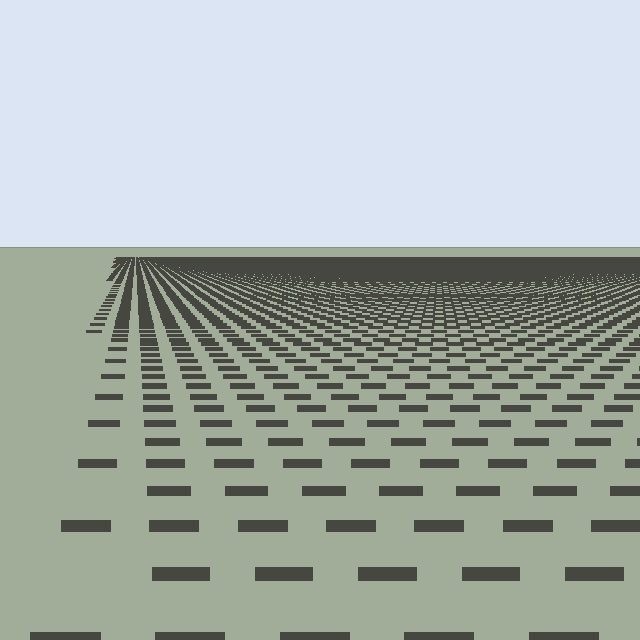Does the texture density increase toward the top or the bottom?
Density increases toward the top.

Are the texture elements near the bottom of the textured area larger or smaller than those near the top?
Larger. Near the bottom, elements are closer to the viewer and appear at a bigger on-screen size.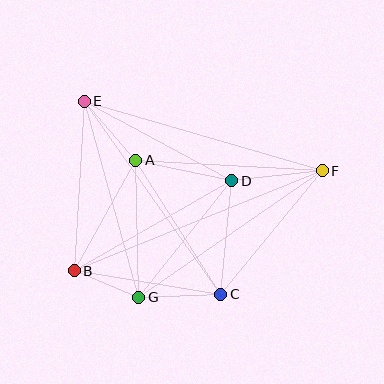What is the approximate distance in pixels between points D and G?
The distance between D and G is approximately 149 pixels.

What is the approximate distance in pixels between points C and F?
The distance between C and F is approximately 160 pixels.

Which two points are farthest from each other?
Points B and F are farthest from each other.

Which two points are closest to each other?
Points B and G are closest to each other.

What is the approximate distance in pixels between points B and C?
The distance between B and C is approximately 148 pixels.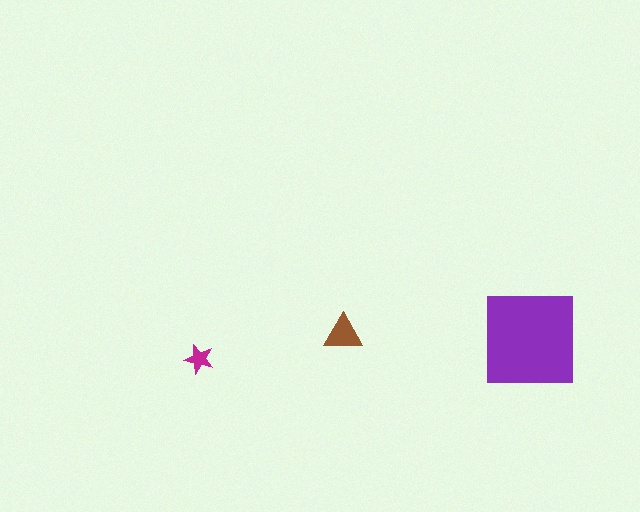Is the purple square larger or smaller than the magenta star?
Larger.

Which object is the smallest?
The magenta star.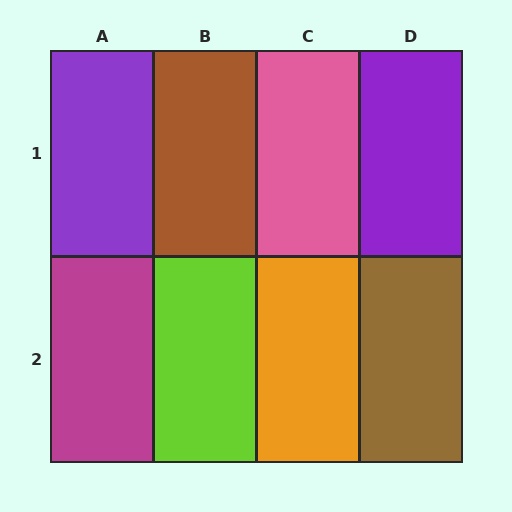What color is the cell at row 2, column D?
Brown.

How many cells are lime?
1 cell is lime.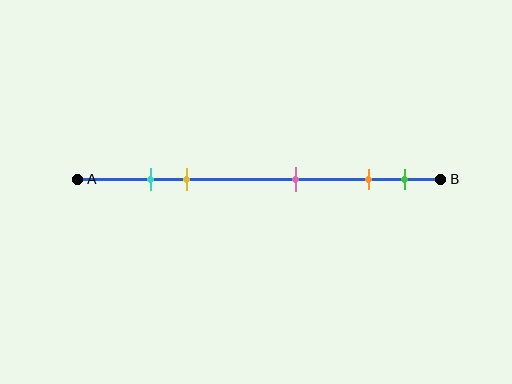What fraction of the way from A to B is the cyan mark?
The cyan mark is approximately 20% (0.2) of the way from A to B.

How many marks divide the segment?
There are 5 marks dividing the segment.